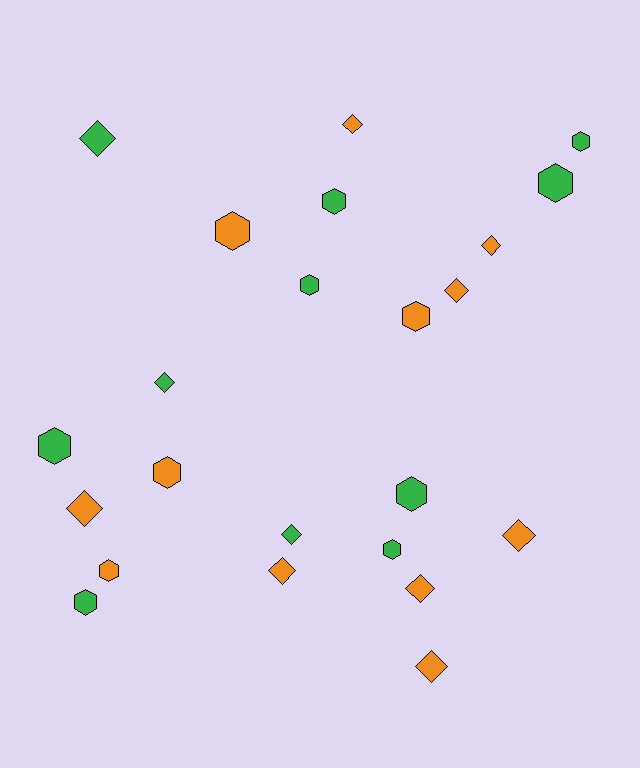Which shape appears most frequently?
Hexagon, with 12 objects.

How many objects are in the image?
There are 23 objects.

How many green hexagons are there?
There are 8 green hexagons.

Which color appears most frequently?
Orange, with 12 objects.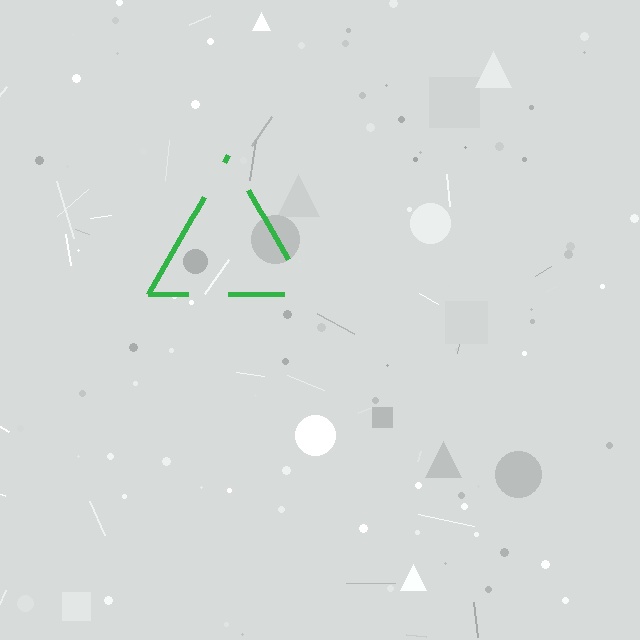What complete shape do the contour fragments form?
The contour fragments form a triangle.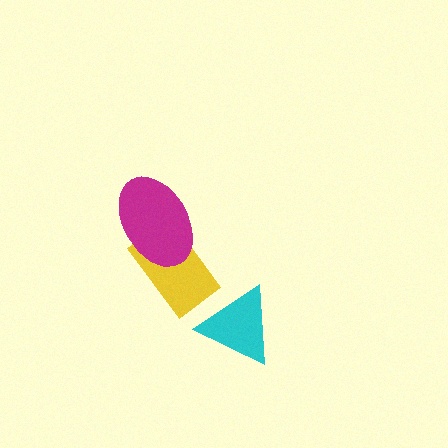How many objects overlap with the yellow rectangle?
1 object overlaps with the yellow rectangle.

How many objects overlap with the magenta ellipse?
1 object overlaps with the magenta ellipse.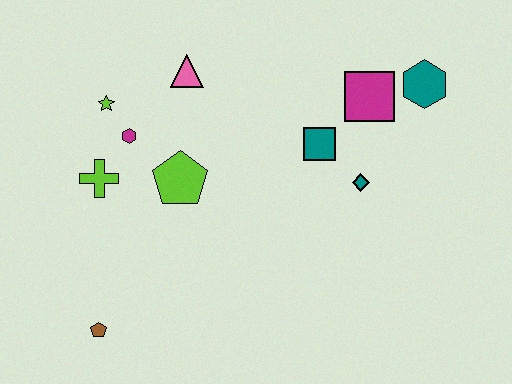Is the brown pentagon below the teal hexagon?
Yes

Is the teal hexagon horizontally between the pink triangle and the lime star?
No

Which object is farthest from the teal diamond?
The brown pentagon is farthest from the teal diamond.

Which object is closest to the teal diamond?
The teal square is closest to the teal diamond.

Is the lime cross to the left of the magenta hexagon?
Yes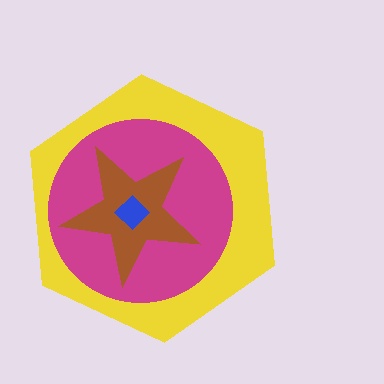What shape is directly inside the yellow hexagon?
The magenta circle.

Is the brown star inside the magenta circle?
Yes.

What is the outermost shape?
The yellow hexagon.